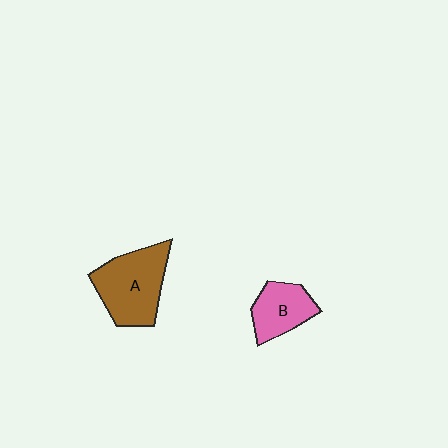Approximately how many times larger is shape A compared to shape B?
Approximately 1.6 times.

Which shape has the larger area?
Shape A (brown).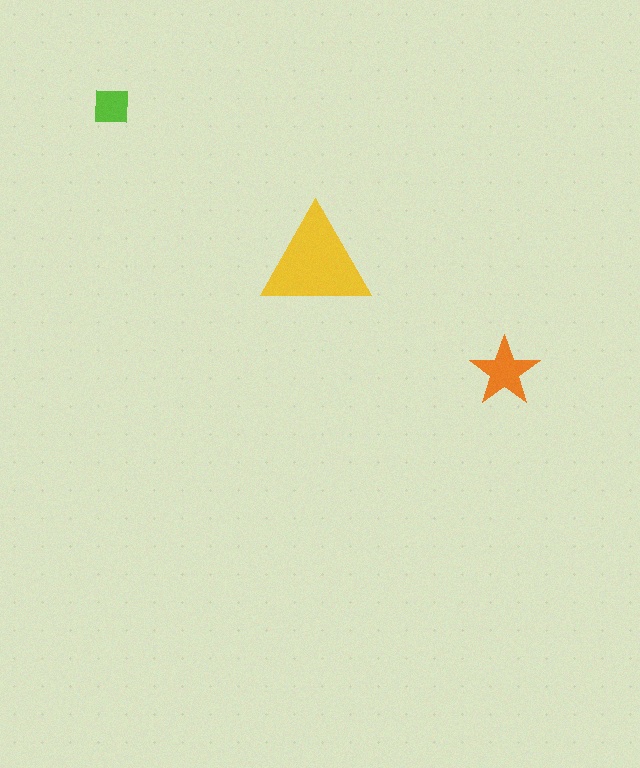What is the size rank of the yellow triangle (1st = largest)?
1st.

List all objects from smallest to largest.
The lime square, the orange star, the yellow triangle.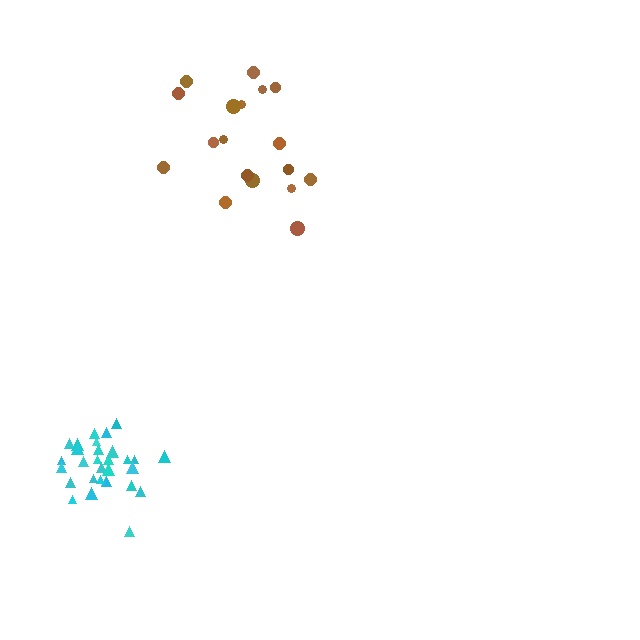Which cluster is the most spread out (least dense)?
Brown.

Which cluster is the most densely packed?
Cyan.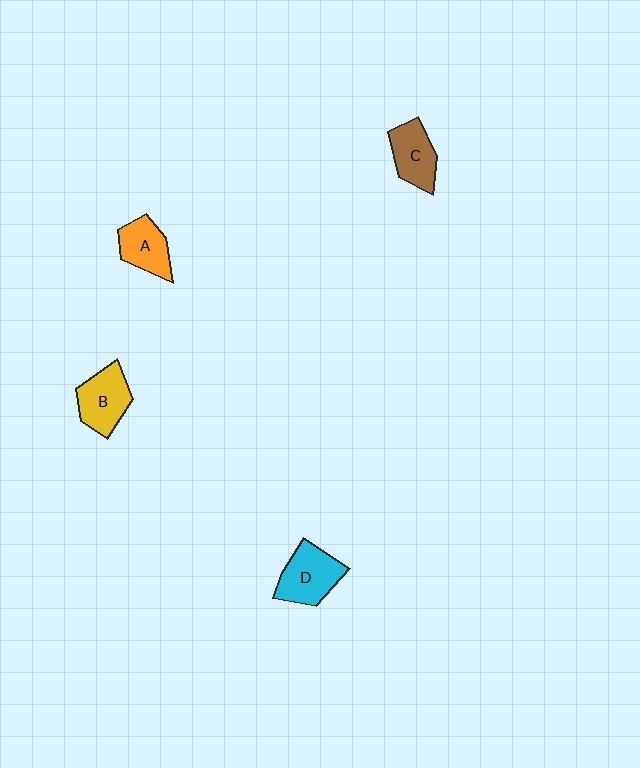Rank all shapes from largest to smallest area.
From largest to smallest: D (cyan), B (yellow), C (brown), A (orange).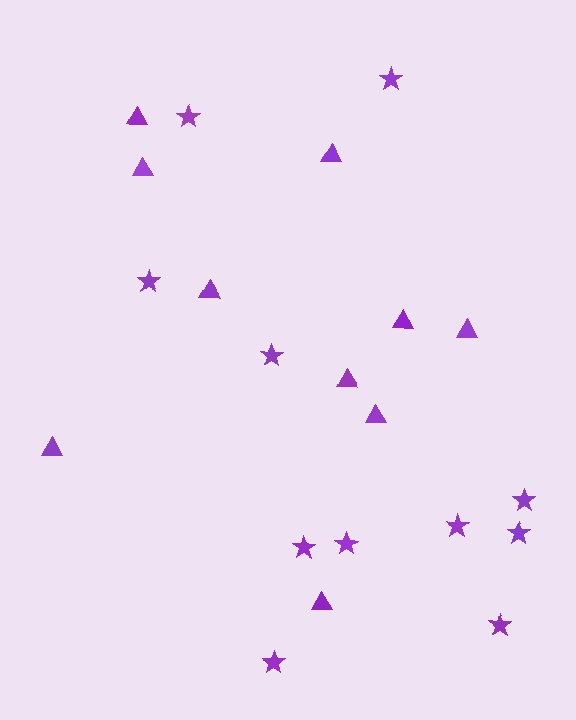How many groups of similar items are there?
There are 2 groups: one group of stars (11) and one group of triangles (10).